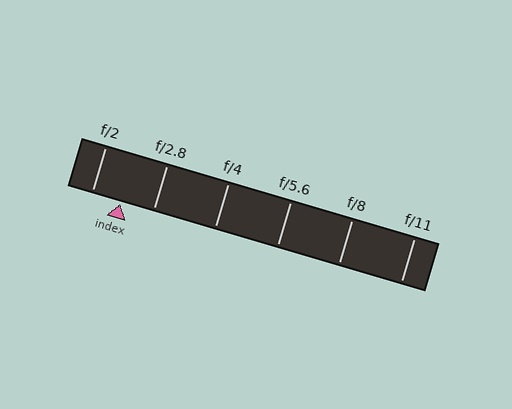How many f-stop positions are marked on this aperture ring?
There are 6 f-stop positions marked.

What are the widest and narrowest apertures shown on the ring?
The widest aperture shown is f/2 and the narrowest is f/11.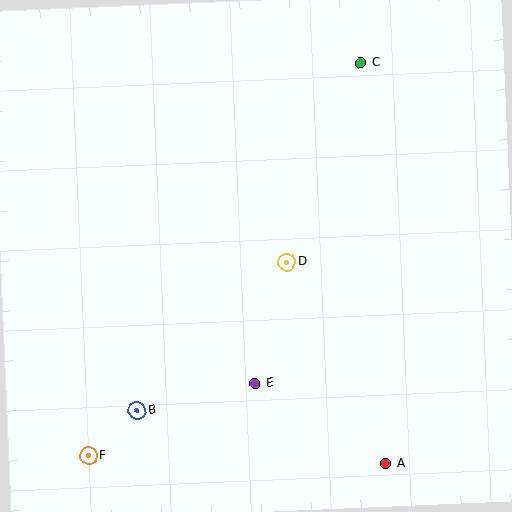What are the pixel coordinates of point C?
Point C is at (361, 63).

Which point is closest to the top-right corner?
Point C is closest to the top-right corner.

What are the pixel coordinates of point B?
Point B is at (137, 410).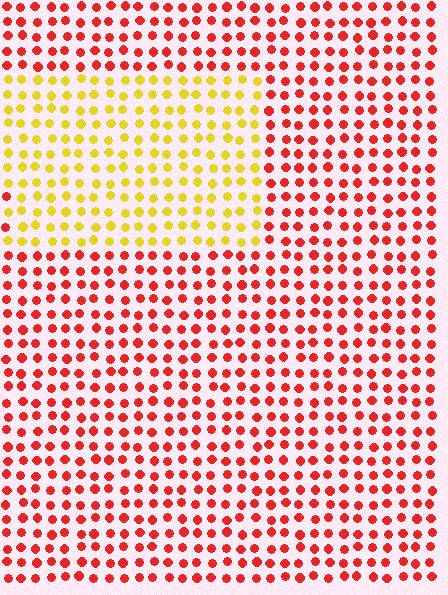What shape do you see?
I see a rectangle.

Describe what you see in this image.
The image is filled with small red elements in a uniform arrangement. A rectangle-shaped region is visible where the elements are tinted to a slightly different hue, forming a subtle color boundary.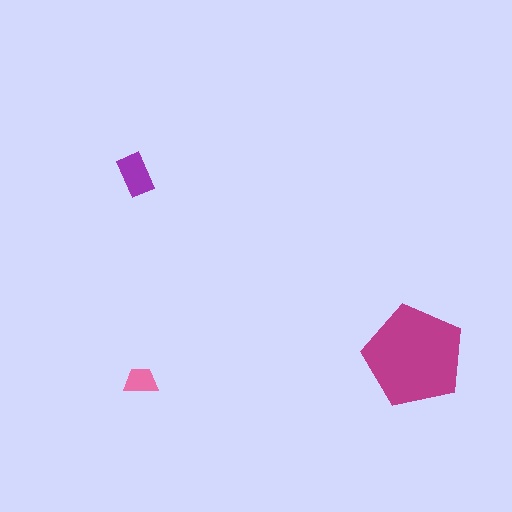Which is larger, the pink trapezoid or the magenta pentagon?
The magenta pentagon.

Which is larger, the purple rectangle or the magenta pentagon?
The magenta pentagon.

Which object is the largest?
The magenta pentagon.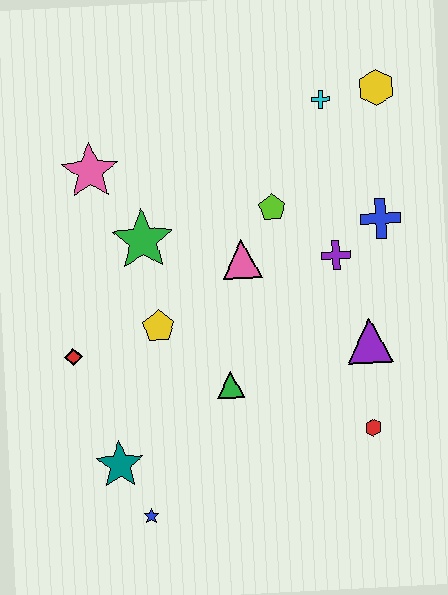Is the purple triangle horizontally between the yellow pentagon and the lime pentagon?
No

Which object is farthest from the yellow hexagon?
The blue star is farthest from the yellow hexagon.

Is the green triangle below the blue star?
No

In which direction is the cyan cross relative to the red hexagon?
The cyan cross is above the red hexagon.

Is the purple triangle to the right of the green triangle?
Yes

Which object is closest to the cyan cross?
The yellow hexagon is closest to the cyan cross.